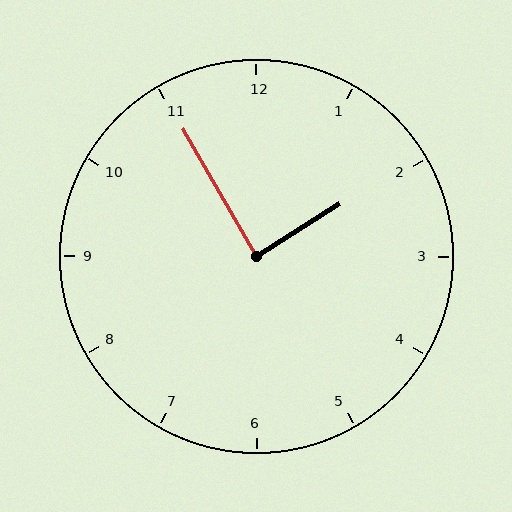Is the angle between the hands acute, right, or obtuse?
It is right.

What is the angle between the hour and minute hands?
Approximately 88 degrees.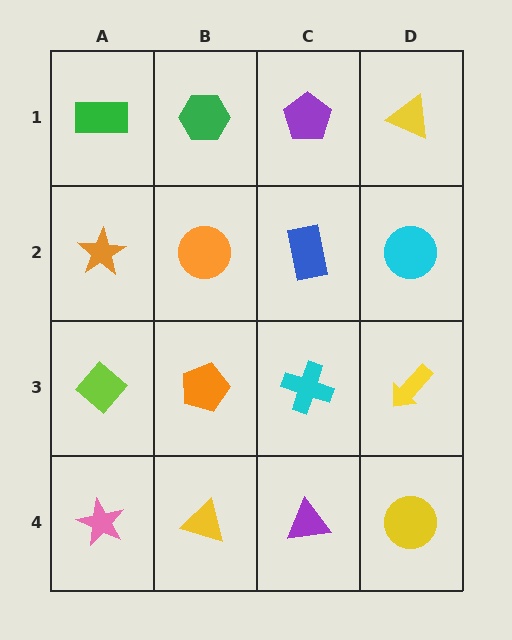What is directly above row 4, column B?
An orange pentagon.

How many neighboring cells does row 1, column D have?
2.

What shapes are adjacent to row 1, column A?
An orange star (row 2, column A), a green hexagon (row 1, column B).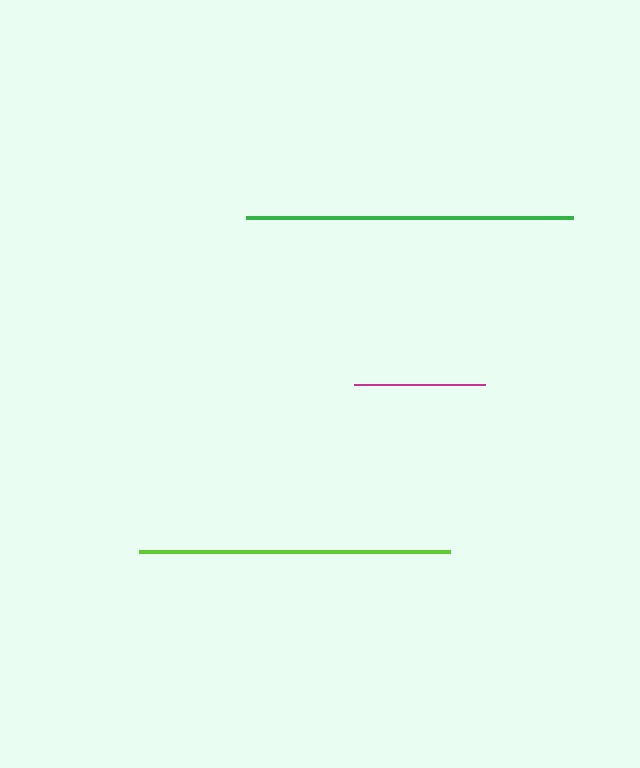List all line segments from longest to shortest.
From longest to shortest: green, lime, magenta.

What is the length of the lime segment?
The lime segment is approximately 311 pixels long.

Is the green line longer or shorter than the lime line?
The green line is longer than the lime line.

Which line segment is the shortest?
The magenta line is the shortest at approximately 132 pixels.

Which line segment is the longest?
The green line is the longest at approximately 328 pixels.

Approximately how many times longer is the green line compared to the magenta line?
The green line is approximately 2.5 times the length of the magenta line.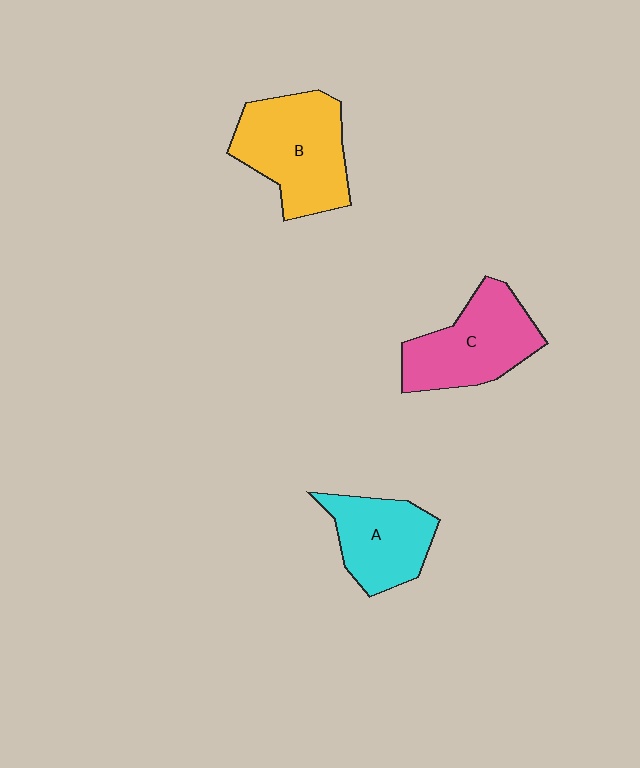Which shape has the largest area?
Shape B (yellow).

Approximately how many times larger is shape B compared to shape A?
Approximately 1.4 times.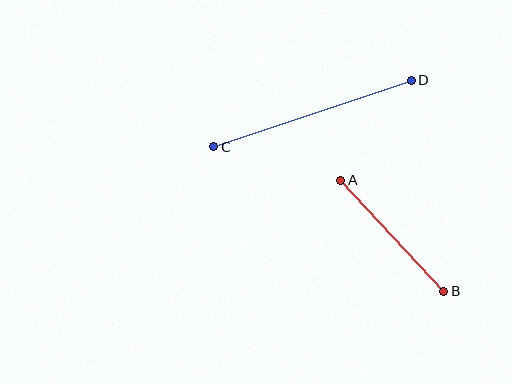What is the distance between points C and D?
The distance is approximately 208 pixels.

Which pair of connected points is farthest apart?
Points C and D are farthest apart.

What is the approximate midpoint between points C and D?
The midpoint is at approximately (313, 114) pixels.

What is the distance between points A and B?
The distance is approximately 151 pixels.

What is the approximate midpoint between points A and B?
The midpoint is at approximately (392, 236) pixels.